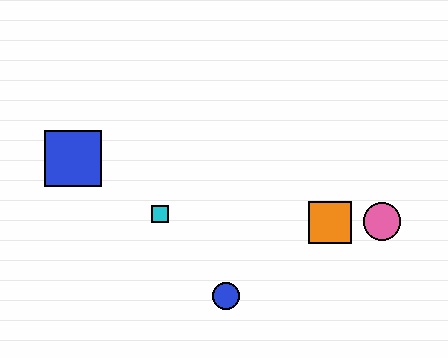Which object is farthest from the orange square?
The blue square is farthest from the orange square.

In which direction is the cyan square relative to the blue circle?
The cyan square is above the blue circle.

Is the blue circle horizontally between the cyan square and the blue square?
No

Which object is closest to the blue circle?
The cyan square is closest to the blue circle.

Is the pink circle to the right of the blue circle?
Yes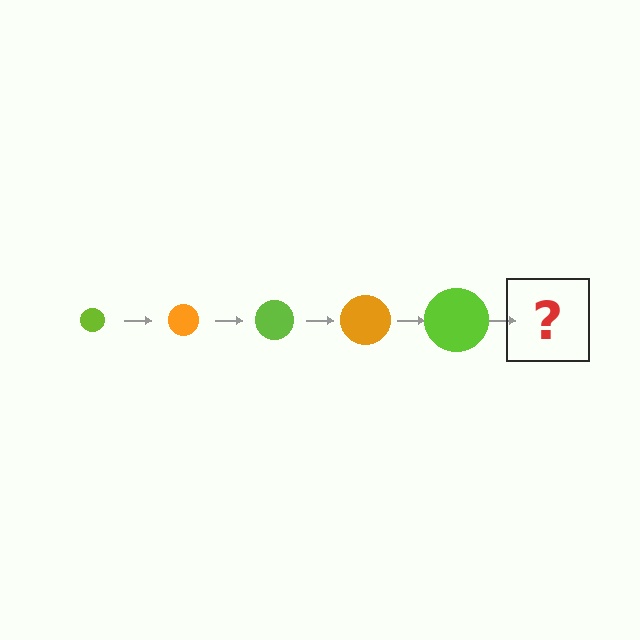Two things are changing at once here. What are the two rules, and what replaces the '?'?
The two rules are that the circle grows larger each step and the color cycles through lime and orange. The '?' should be an orange circle, larger than the previous one.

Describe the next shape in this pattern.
It should be an orange circle, larger than the previous one.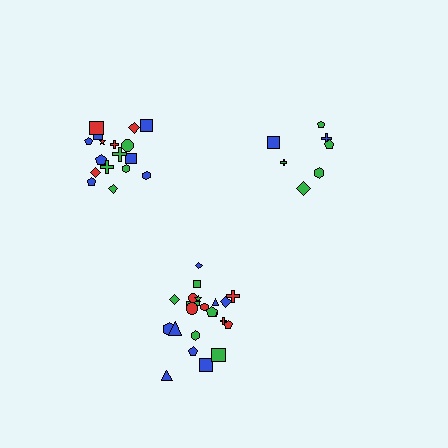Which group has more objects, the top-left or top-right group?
The top-left group.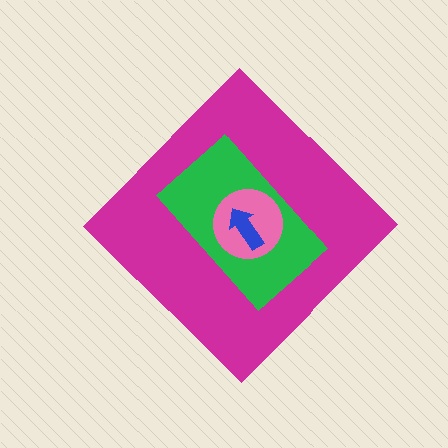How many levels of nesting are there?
4.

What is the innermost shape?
The blue arrow.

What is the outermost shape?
The magenta diamond.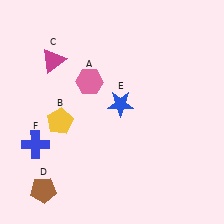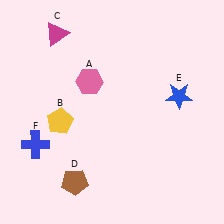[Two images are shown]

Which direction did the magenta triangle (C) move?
The magenta triangle (C) moved up.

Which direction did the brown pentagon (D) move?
The brown pentagon (D) moved right.